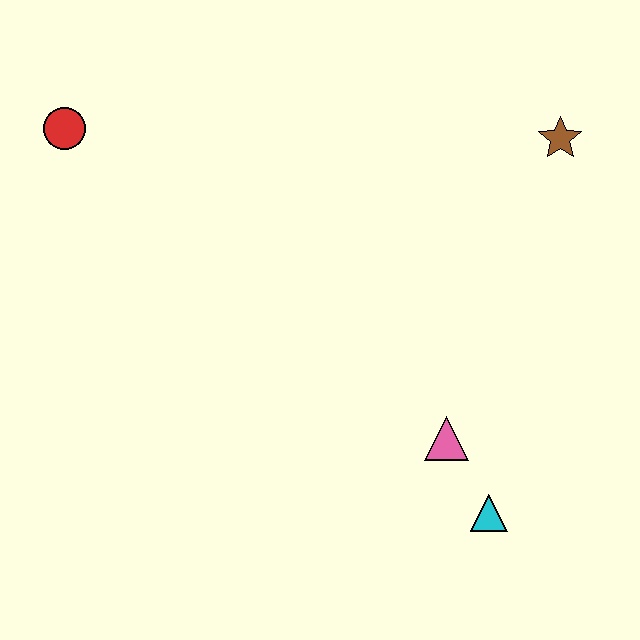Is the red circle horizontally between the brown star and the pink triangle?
No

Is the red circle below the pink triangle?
No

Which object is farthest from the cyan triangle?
The red circle is farthest from the cyan triangle.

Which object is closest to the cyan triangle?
The pink triangle is closest to the cyan triangle.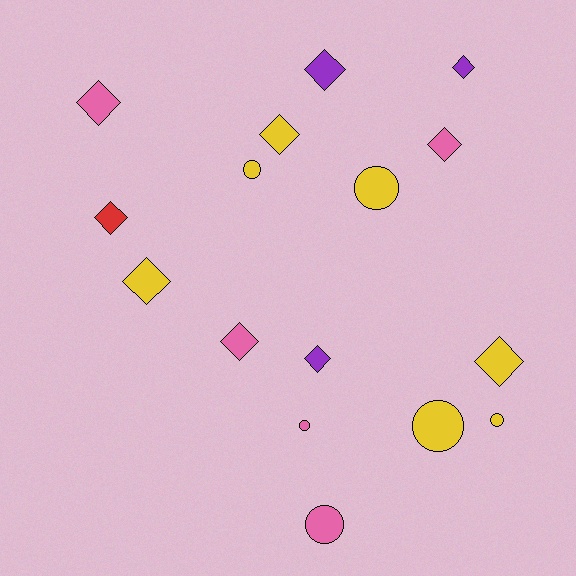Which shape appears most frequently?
Diamond, with 10 objects.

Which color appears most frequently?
Yellow, with 7 objects.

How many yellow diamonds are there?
There are 3 yellow diamonds.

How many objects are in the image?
There are 16 objects.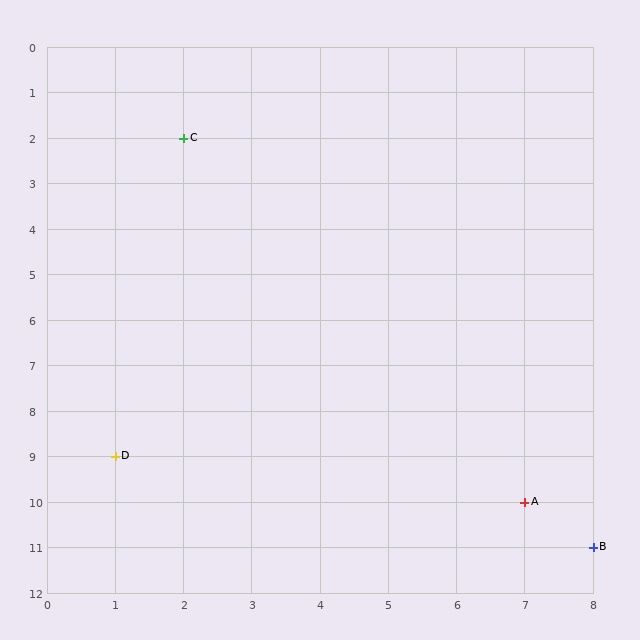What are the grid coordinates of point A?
Point A is at grid coordinates (7, 10).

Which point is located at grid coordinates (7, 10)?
Point A is at (7, 10).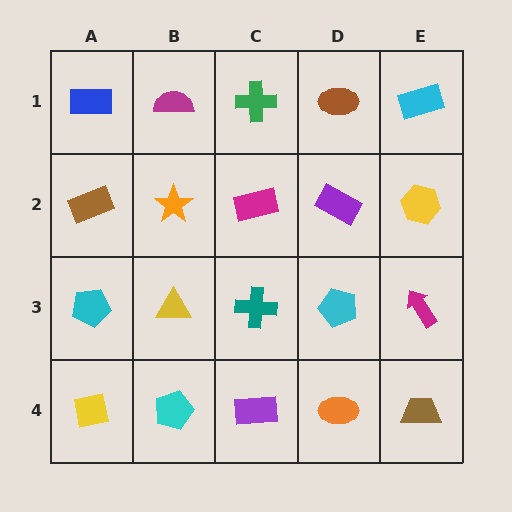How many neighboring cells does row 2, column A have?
3.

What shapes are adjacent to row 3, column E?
A yellow hexagon (row 2, column E), a brown trapezoid (row 4, column E), a cyan pentagon (row 3, column D).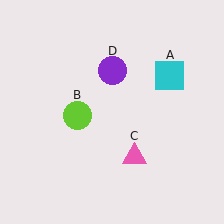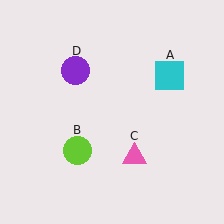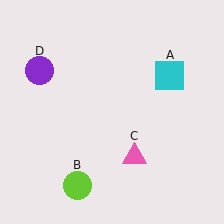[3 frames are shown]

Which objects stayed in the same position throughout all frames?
Cyan square (object A) and pink triangle (object C) remained stationary.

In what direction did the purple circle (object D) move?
The purple circle (object D) moved left.